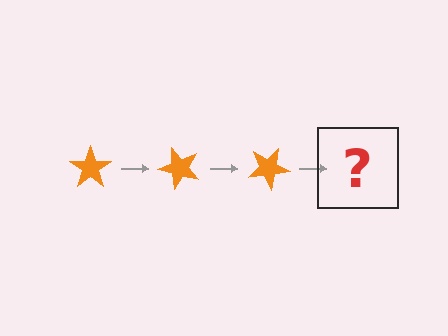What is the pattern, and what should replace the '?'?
The pattern is that the star rotates 50 degrees each step. The '?' should be an orange star rotated 150 degrees.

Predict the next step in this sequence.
The next step is an orange star rotated 150 degrees.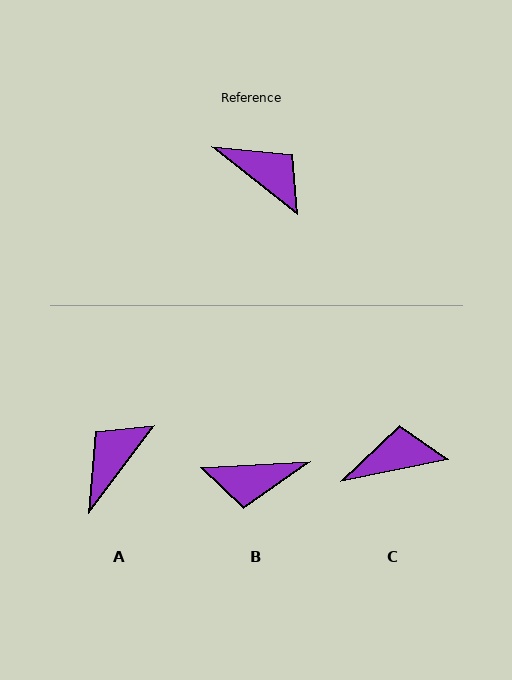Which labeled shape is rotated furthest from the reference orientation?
B, about 139 degrees away.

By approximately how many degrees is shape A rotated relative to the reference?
Approximately 91 degrees counter-clockwise.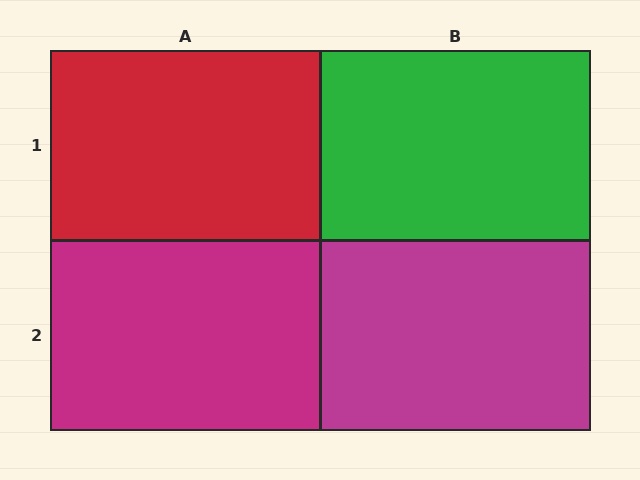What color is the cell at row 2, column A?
Magenta.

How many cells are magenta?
2 cells are magenta.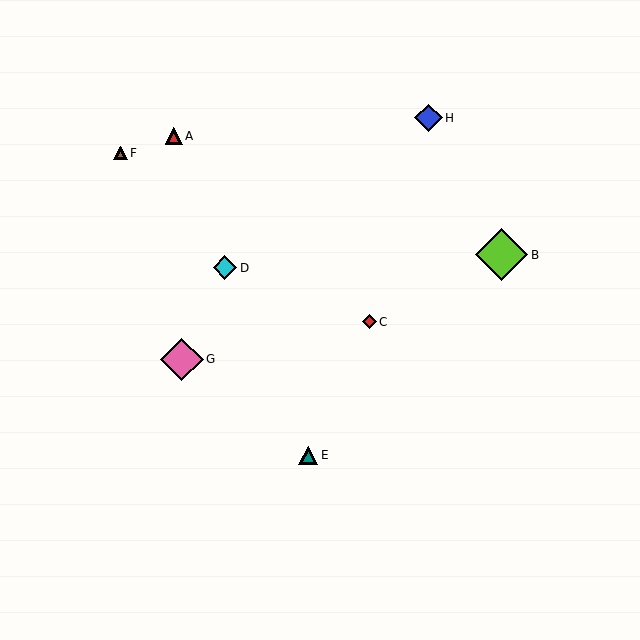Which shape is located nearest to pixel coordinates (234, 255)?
The cyan diamond (labeled D) at (225, 268) is nearest to that location.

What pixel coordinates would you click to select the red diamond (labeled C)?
Click at (369, 322) to select the red diamond C.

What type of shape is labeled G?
Shape G is a pink diamond.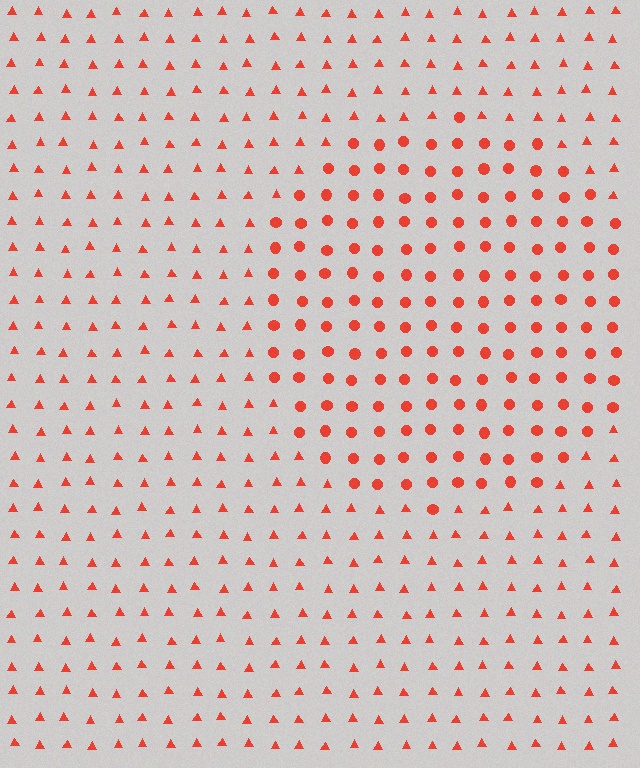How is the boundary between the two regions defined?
The boundary is defined by a change in element shape: circles inside vs. triangles outside. All elements share the same color and spacing.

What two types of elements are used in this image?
The image uses circles inside the circle region and triangles outside it.